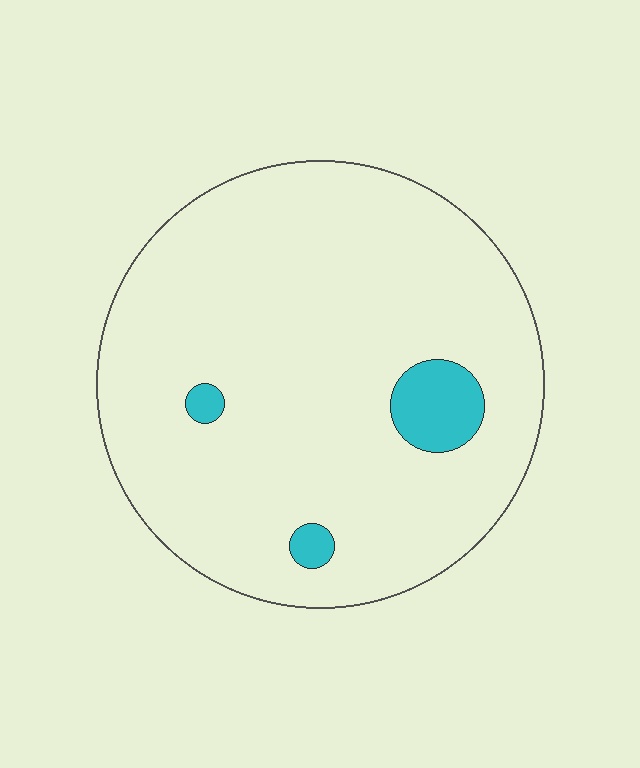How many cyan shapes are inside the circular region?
3.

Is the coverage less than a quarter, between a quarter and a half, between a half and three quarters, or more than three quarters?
Less than a quarter.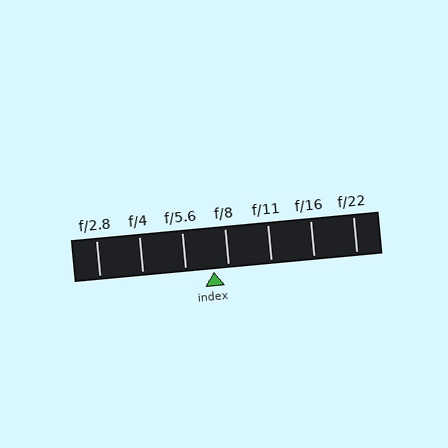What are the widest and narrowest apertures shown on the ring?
The widest aperture shown is f/2.8 and the narrowest is f/22.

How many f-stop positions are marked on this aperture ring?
There are 7 f-stop positions marked.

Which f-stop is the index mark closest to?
The index mark is closest to f/8.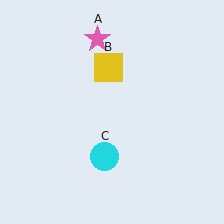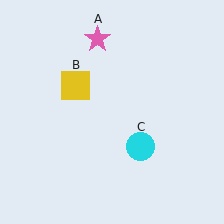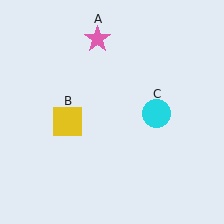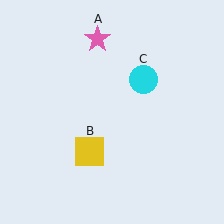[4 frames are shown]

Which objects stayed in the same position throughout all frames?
Pink star (object A) remained stationary.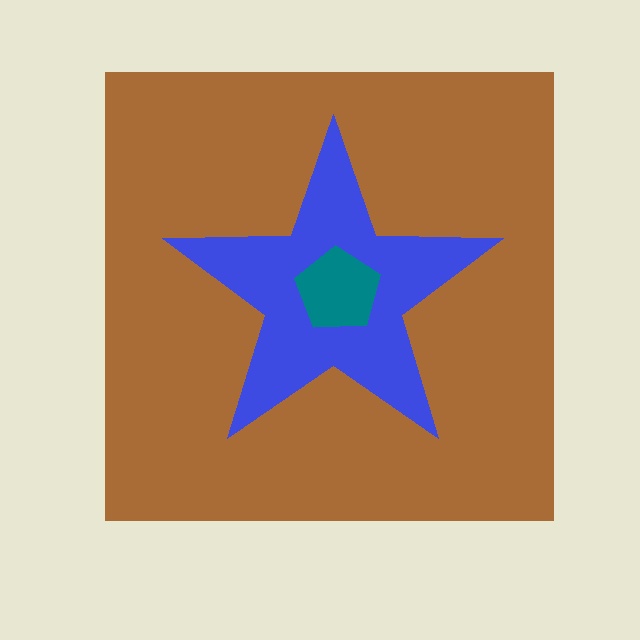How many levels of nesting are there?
3.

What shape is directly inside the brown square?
The blue star.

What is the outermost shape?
The brown square.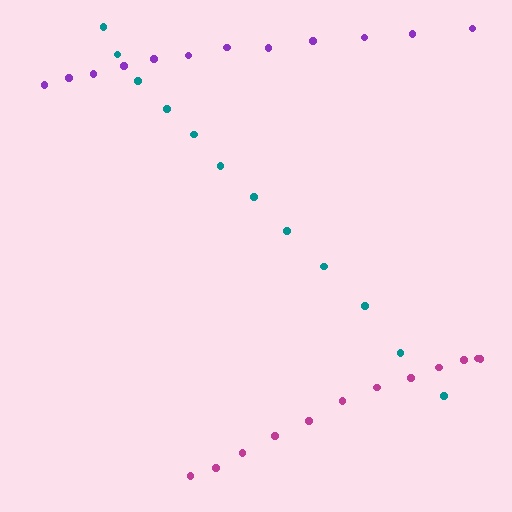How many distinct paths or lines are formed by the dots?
There are 3 distinct paths.